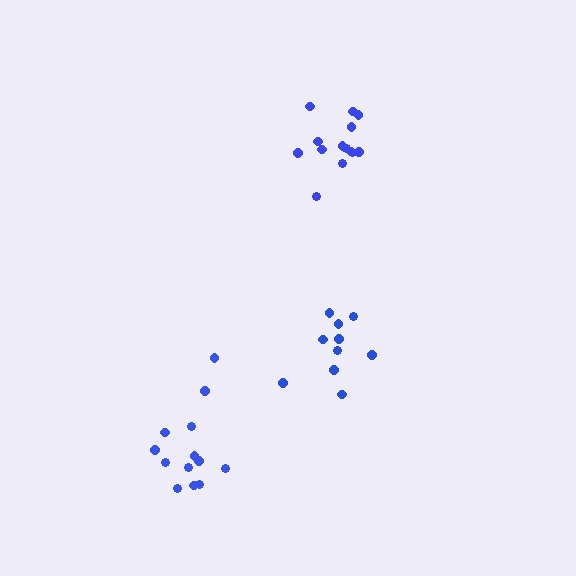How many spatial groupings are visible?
There are 3 spatial groupings.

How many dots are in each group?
Group 1: 10 dots, Group 2: 14 dots, Group 3: 13 dots (37 total).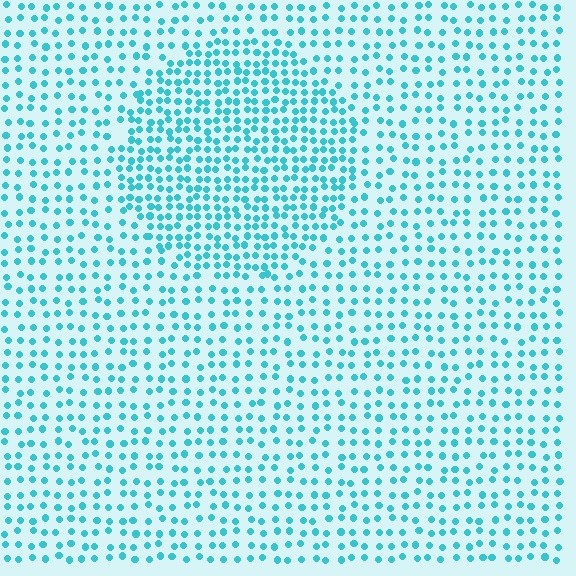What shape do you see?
I see a circle.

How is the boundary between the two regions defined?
The boundary is defined by a change in element density (approximately 1.8x ratio). All elements are the same color, size, and shape.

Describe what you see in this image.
The image contains small cyan elements arranged at two different densities. A circle-shaped region is visible where the elements are more densely packed than the surrounding area.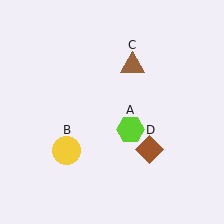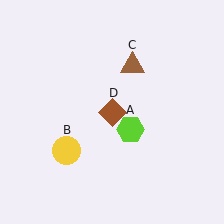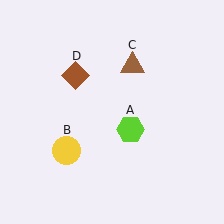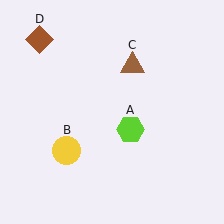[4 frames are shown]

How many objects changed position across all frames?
1 object changed position: brown diamond (object D).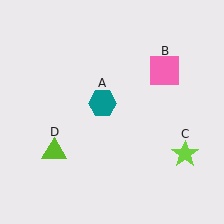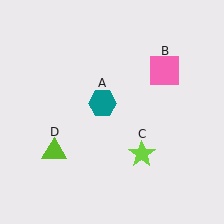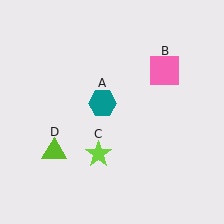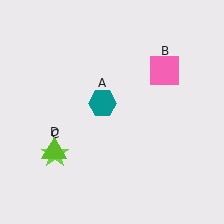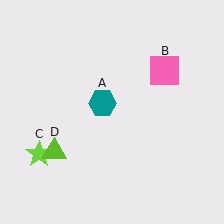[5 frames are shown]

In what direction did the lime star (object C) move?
The lime star (object C) moved left.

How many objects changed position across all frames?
1 object changed position: lime star (object C).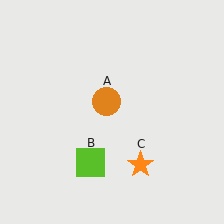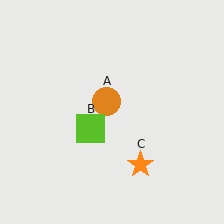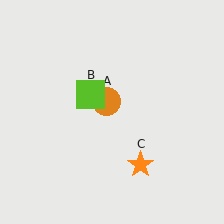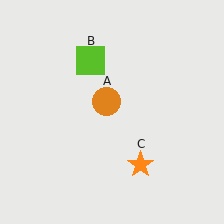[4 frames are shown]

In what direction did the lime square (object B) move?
The lime square (object B) moved up.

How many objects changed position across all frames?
1 object changed position: lime square (object B).